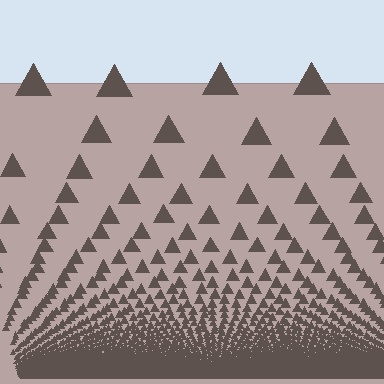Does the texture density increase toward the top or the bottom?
Density increases toward the bottom.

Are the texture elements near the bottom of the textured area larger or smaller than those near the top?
Smaller. The gradient is inverted — elements near the bottom are smaller and denser.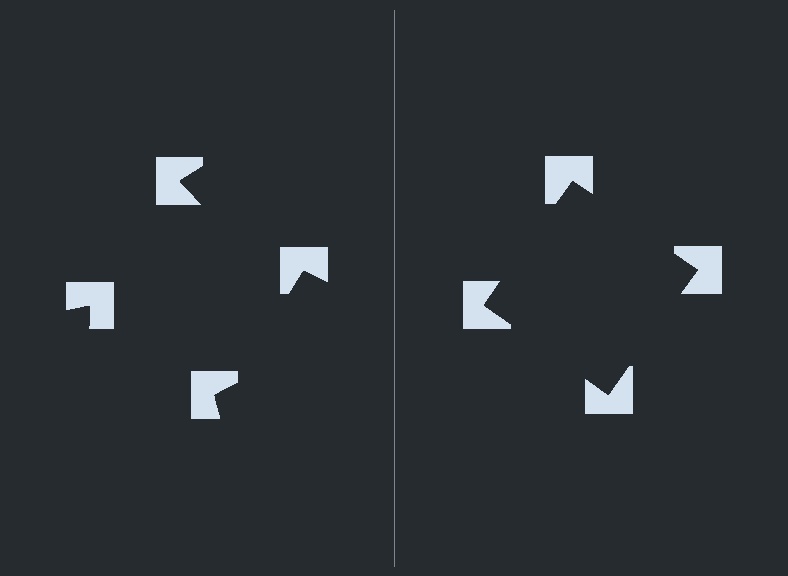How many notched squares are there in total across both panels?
8 — 4 on each side.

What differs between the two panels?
The notched squares are positioned identically on both sides; only the wedge orientations differ. On the right they align to a square; on the left they are misaligned.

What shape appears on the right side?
An illusory square.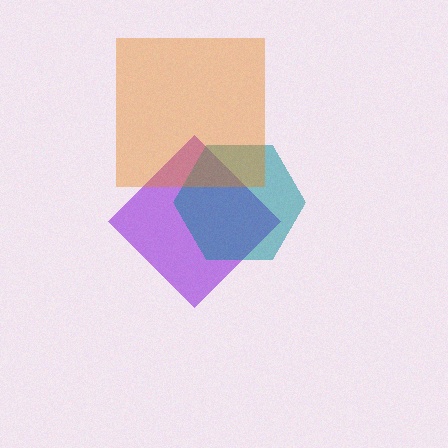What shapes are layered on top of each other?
The layered shapes are: a purple diamond, a teal hexagon, an orange square.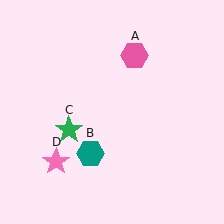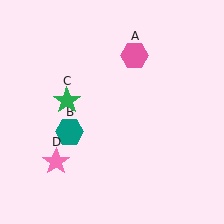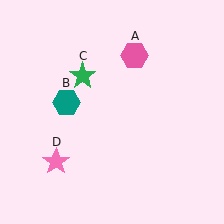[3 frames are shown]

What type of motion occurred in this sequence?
The teal hexagon (object B), green star (object C) rotated clockwise around the center of the scene.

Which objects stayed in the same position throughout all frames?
Pink hexagon (object A) and pink star (object D) remained stationary.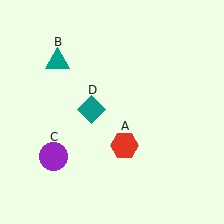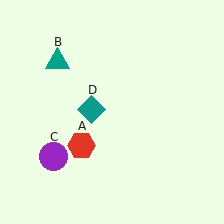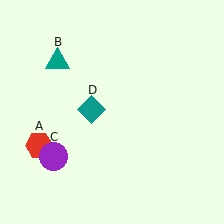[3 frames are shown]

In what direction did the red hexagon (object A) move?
The red hexagon (object A) moved left.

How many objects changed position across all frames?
1 object changed position: red hexagon (object A).